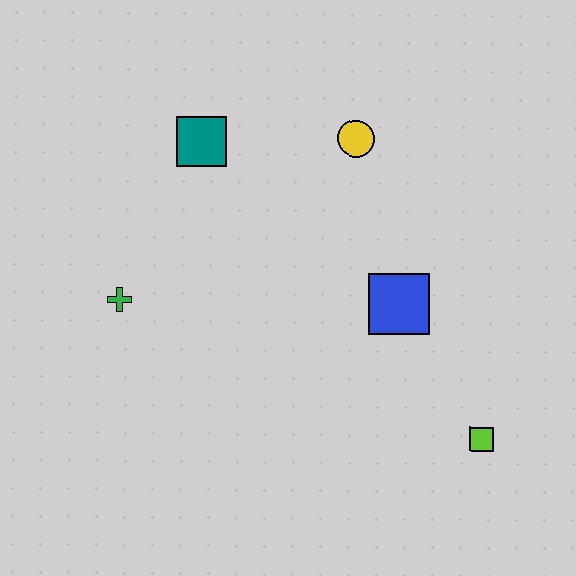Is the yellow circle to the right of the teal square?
Yes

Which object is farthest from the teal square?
The lime square is farthest from the teal square.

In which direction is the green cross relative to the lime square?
The green cross is to the left of the lime square.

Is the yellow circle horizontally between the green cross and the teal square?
No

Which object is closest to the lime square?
The blue square is closest to the lime square.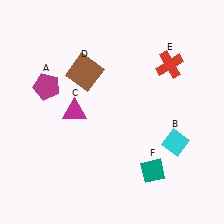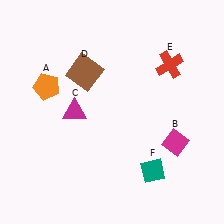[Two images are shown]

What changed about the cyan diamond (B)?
In Image 1, B is cyan. In Image 2, it changed to magenta.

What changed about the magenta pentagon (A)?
In Image 1, A is magenta. In Image 2, it changed to orange.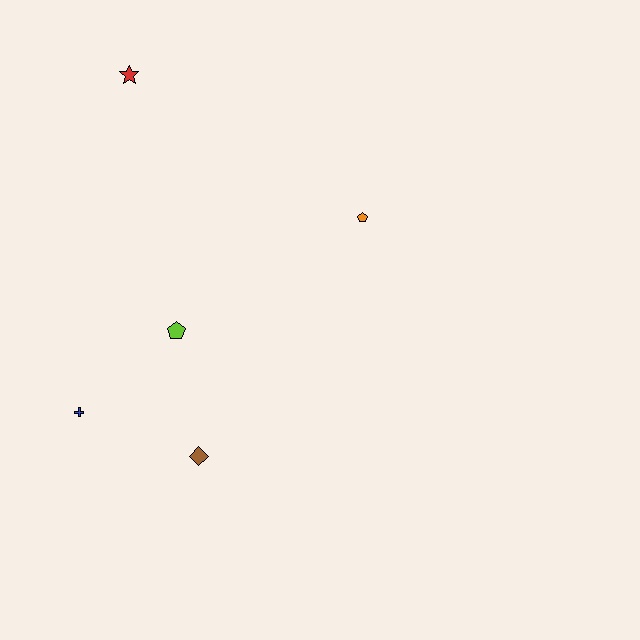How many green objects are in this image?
There are no green objects.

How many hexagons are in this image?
There are no hexagons.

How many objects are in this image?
There are 5 objects.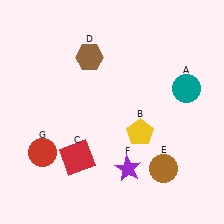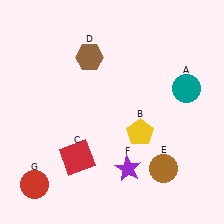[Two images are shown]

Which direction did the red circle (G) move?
The red circle (G) moved down.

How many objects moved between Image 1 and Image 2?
1 object moved between the two images.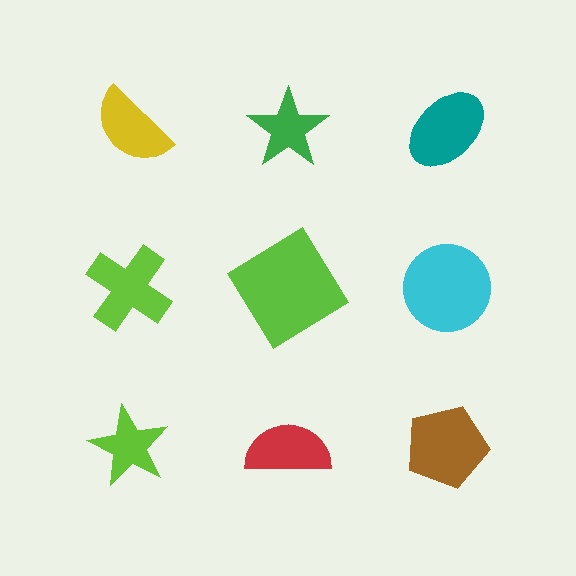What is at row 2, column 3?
A cyan circle.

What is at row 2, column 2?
A lime diamond.